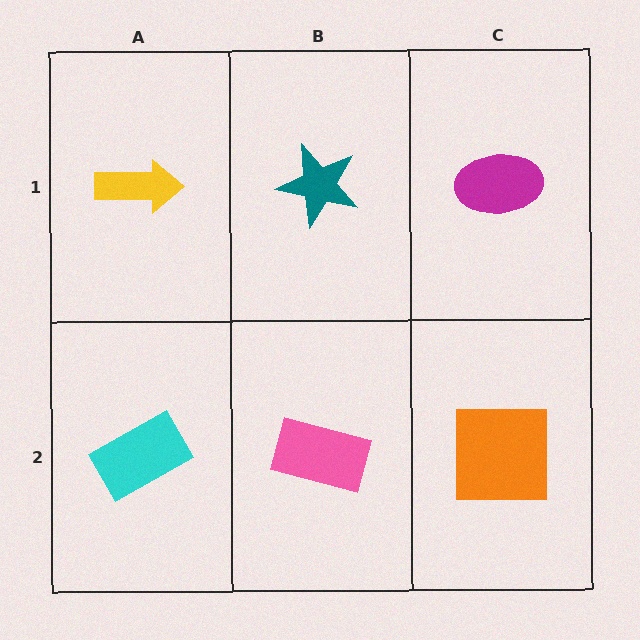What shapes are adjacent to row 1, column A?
A cyan rectangle (row 2, column A), a teal star (row 1, column B).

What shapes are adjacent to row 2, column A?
A yellow arrow (row 1, column A), a pink rectangle (row 2, column B).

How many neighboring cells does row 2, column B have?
3.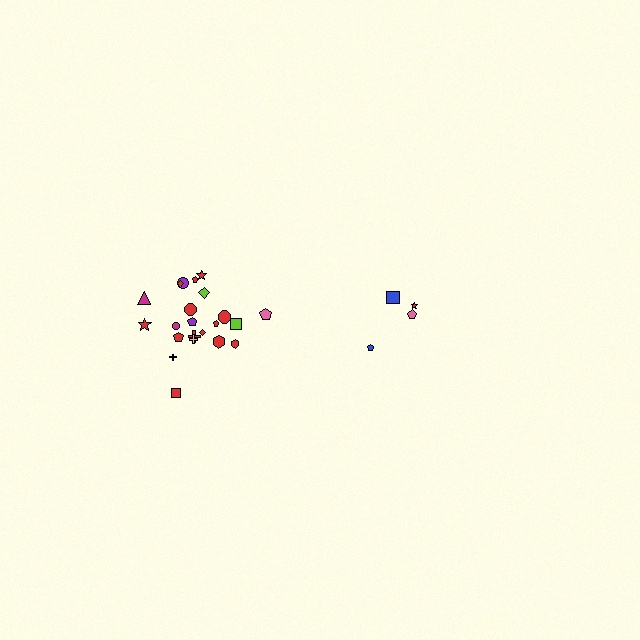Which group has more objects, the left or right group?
The left group.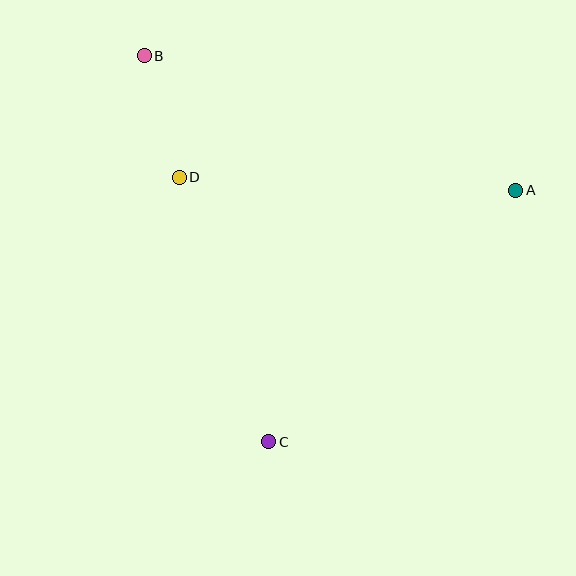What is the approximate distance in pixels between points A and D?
The distance between A and D is approximately 337 pixels.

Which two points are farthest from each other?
Points B and C are farthest from each other.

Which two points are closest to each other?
Points B and D are closest to each other.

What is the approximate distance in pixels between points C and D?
The distance between C and D is approximately 279 pixels.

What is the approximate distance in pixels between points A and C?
The distance between A and C is approximately 352 pixels.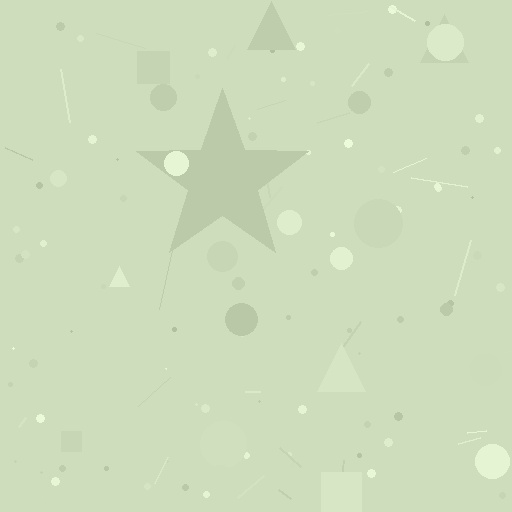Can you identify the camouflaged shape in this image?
The camouflaged shape is a star.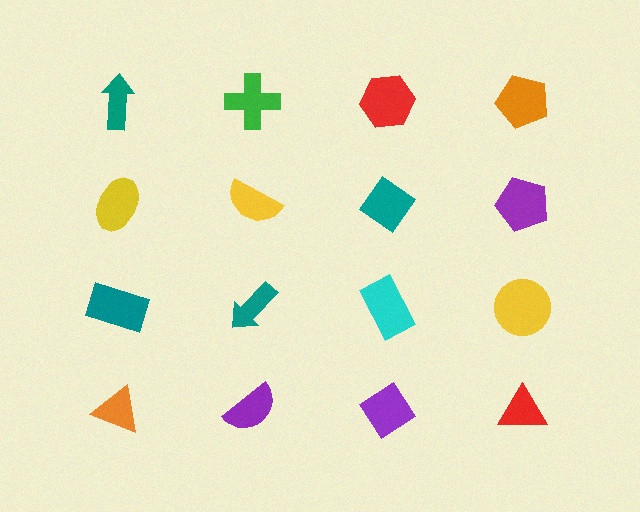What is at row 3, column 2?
A teal arrow.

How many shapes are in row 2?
4 shapes.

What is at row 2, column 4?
A purple pentagon.